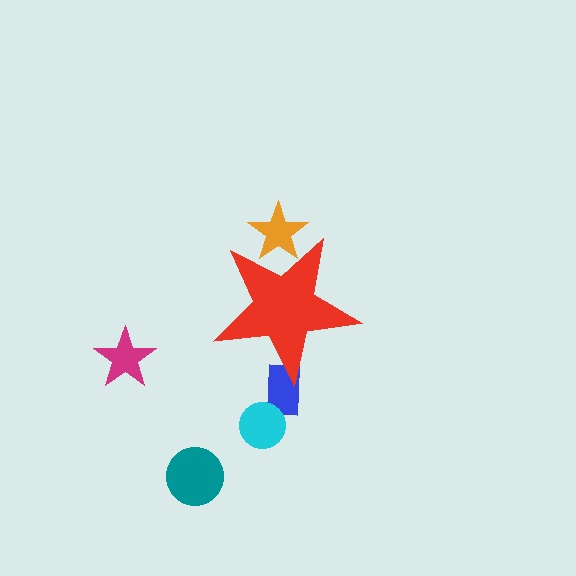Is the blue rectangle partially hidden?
Yes, the blue rectangle is partially hidden behind the red star.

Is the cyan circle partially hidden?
No, the cyan circle is fully visible.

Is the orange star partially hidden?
Yes, the orange star is partially hidden behind the red star.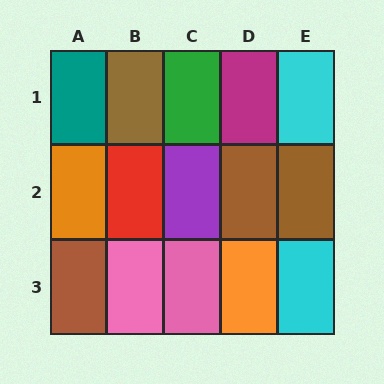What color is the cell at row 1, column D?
Magenta.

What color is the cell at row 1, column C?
Green.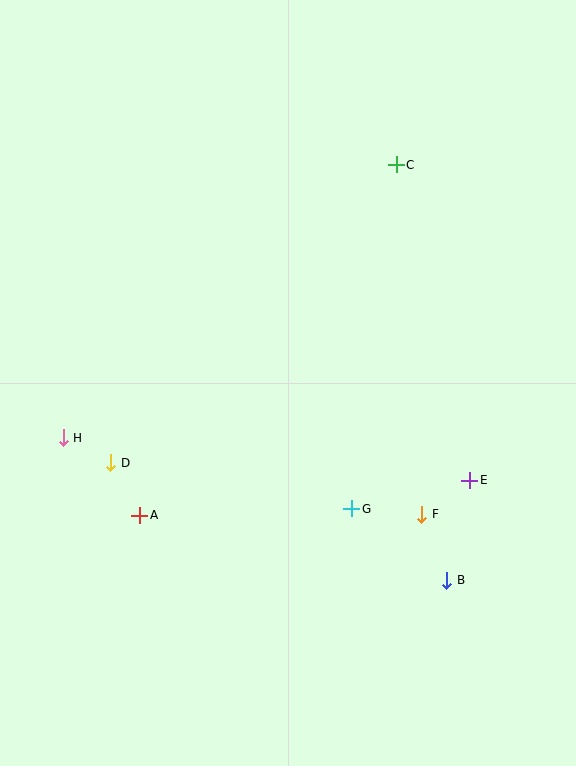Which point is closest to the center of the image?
Point G at (352, 509) is closest to the center.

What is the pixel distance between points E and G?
The distance between E and G is 121 pixels.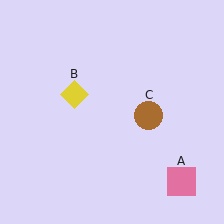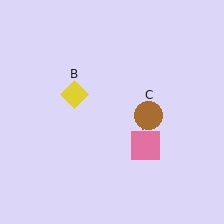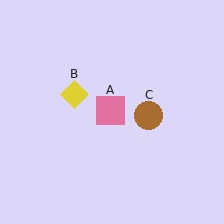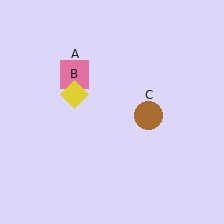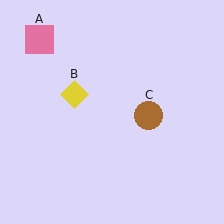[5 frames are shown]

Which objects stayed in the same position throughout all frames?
Yellow diamond (object B) and brown circle (object C) remained stationary.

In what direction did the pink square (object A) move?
The pink square (object A) moved up and to the left.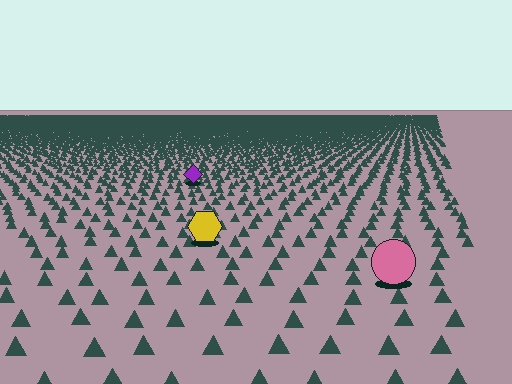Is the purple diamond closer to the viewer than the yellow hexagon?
No. The yellow hexagon is closer — you can tell from the texture gradient: the ground texture is coarser near it.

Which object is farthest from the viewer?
The purple diamond is farthest from the viewer. It appears smaller and the ground texture around it is denser.